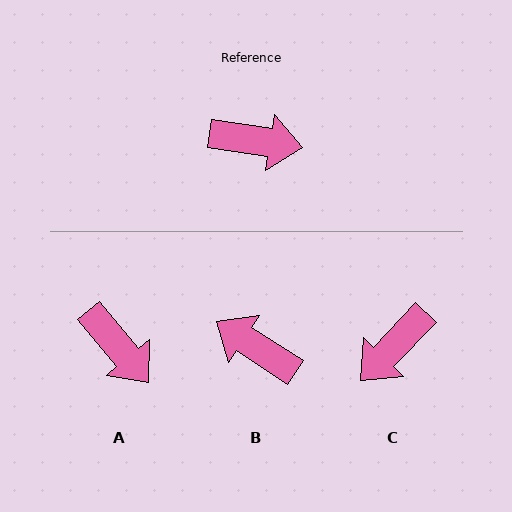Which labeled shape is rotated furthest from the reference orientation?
B, about 156 degrees away.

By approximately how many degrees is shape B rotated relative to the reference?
Approximately 156 degrees counter-clockwise.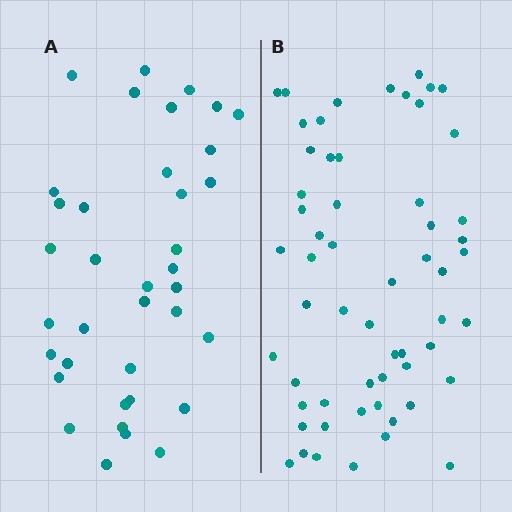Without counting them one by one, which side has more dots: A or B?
Region B (the right region) has more dots.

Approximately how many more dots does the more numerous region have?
Region B has approximately 20 more dots than region A.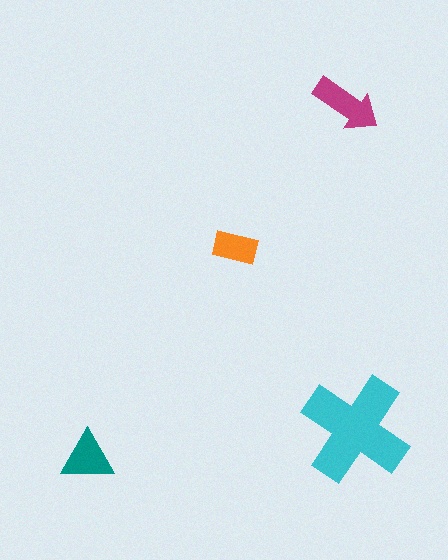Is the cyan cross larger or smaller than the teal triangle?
Larger.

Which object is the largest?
The cyan cross.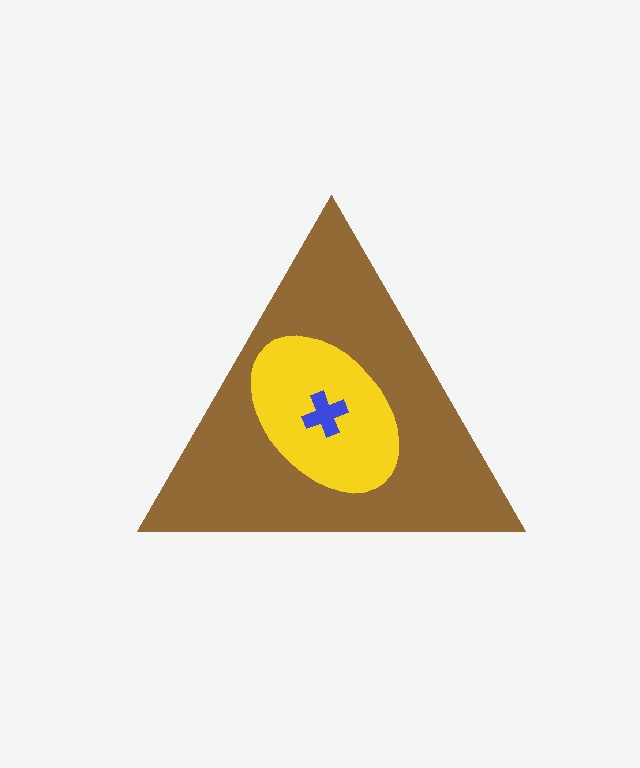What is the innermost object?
The blue cross.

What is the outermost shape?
The brown triangle.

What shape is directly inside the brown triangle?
The yellow ellipse.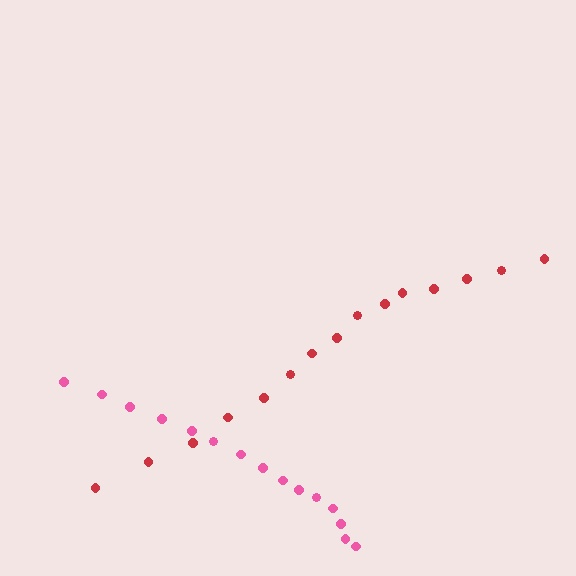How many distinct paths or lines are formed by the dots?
There are 2 distinct paths.